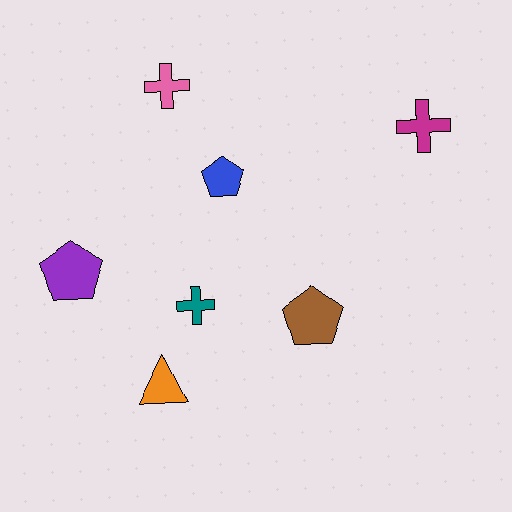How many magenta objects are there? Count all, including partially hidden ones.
There is 1 magenta object.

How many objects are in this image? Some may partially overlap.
There are 7 objects.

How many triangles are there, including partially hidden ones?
There is 1 triangle.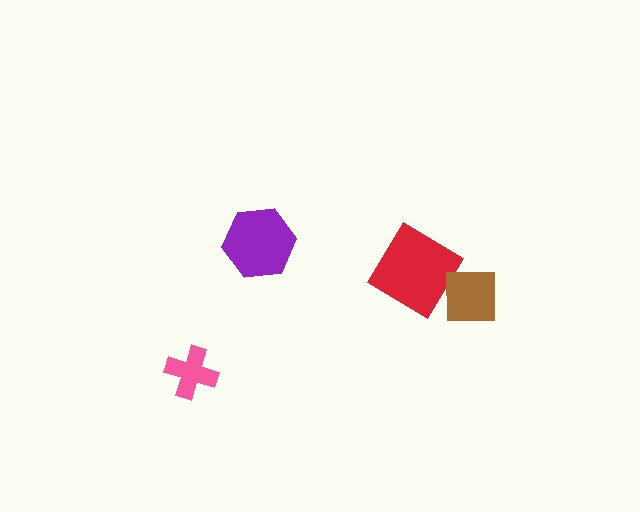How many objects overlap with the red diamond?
1 object overlaps with the red diamond.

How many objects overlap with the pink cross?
0 objects overlap with the pink cross.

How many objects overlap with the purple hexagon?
0 objects overlap with the purple hexagon.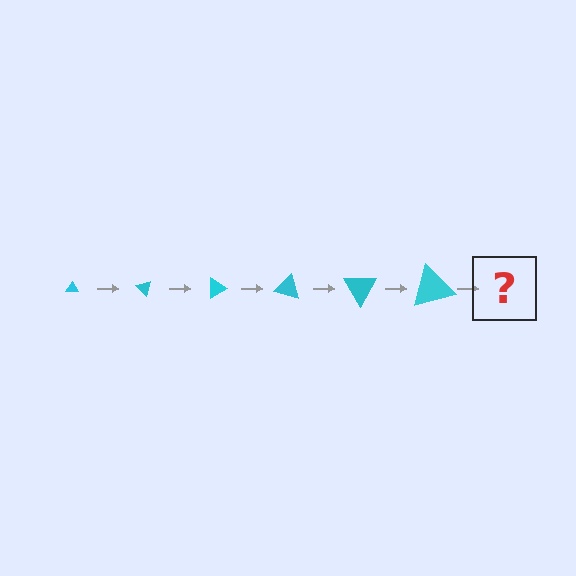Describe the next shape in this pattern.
It should be a triangle, larger than the previous one and rotated 270 degrees from the start.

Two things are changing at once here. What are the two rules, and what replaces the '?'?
The two rules are that the triangle grows larger each step and it rotates 45 degrees each step. The '?' should be a triangle, larger than the previous one and rotated 270 degrees from the start.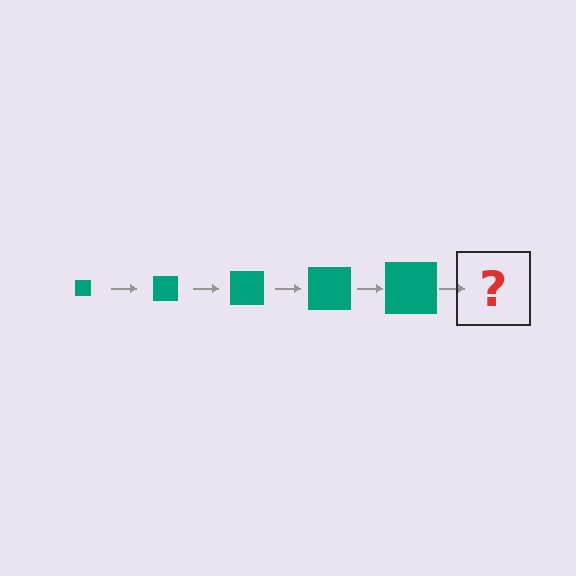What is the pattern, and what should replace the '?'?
The pattern is that the square gets progressively larger each step. The '?' should be a teal square, larger than the previous one.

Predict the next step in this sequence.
The next step is a teal square, larger than the previous one.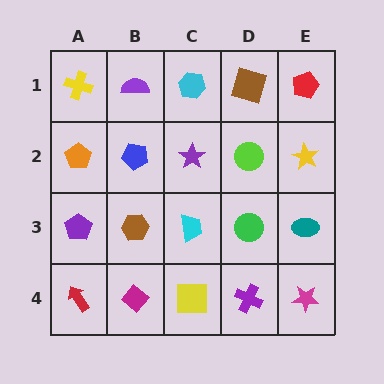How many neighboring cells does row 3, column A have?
3.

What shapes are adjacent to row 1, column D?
A lime circle (row 2, column D), a cyan hexagon (row 1, column C), a red pentagon (row 1, column E).